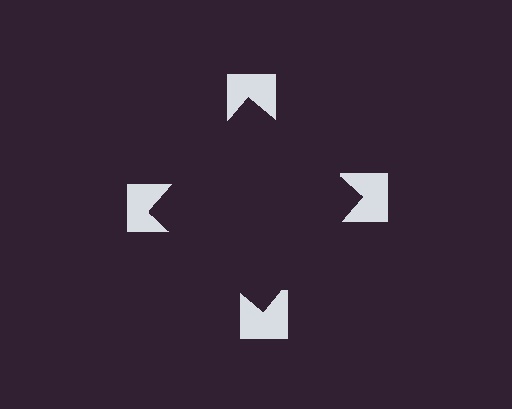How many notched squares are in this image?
There are 4 — one at each vertex of the illusory square.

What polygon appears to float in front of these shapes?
An illusory square — its edges are inferred from the aligned wedge cuts in the notched squares, not physically drawn.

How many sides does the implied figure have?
4 sides.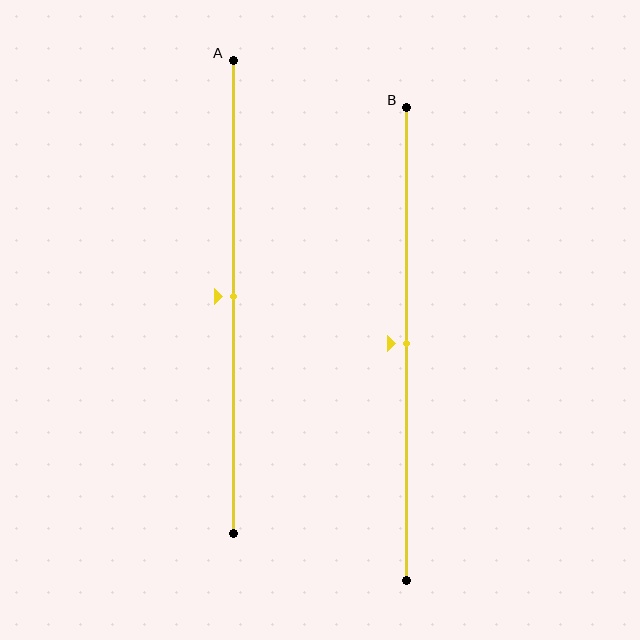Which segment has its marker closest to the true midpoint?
Segment A has its marker closest to the true midpoint.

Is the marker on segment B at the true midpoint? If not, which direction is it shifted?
Yes, the marker on segment B is at the true midpoint.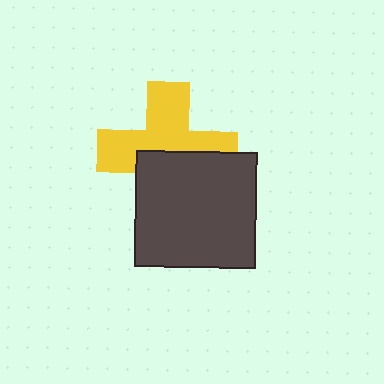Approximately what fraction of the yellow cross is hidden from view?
Roughly 43% of the yellow cross is hidden behind the dark gray rectangle.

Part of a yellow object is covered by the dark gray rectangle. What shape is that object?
It is a cross.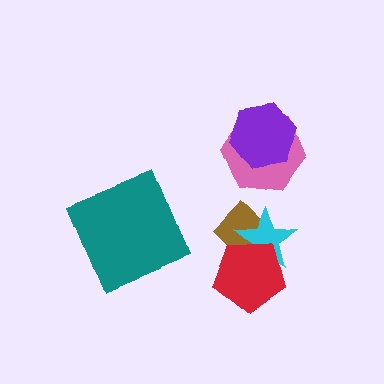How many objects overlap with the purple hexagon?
1 object overlaps with the purple hexagon.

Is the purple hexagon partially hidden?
No, no other shape covers it.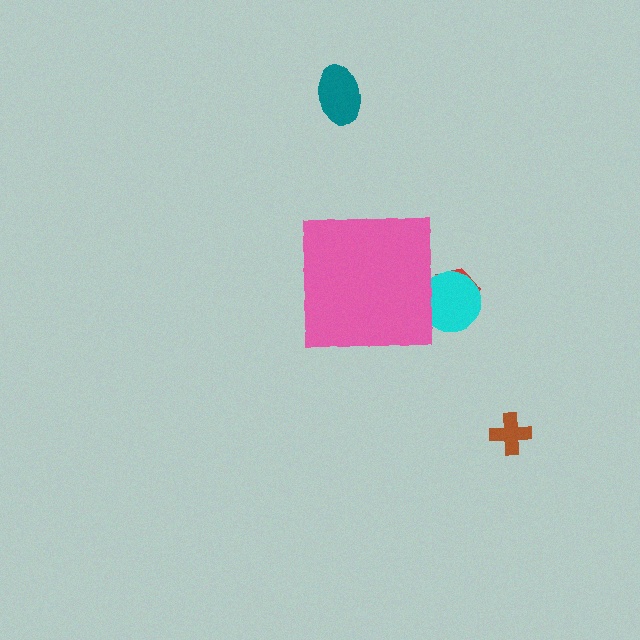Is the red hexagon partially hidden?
Yes, the red hexagon is partially hidden behind the pink square.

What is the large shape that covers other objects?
A pink square.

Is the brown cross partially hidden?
No, the brown cross is fully visible.